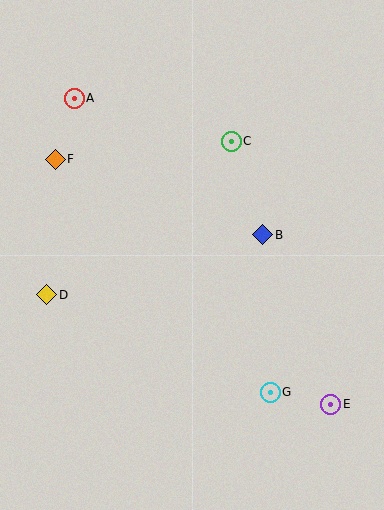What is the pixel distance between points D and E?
The distance between D and E is 304 pixels.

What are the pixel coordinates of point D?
Point D is at (47, 295).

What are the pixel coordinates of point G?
Point G is at (270, 392).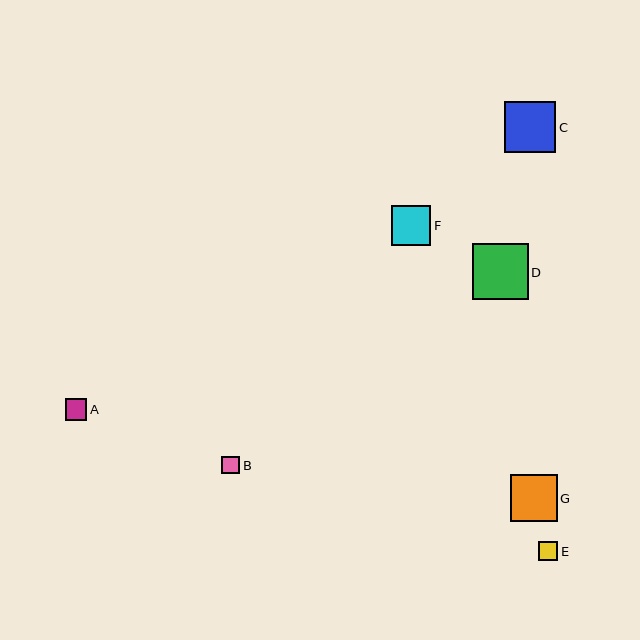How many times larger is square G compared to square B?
Square G is approximately 2.6 times the size of square B.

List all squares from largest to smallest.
From largest to smallest: D, C, G, F, A, E, B.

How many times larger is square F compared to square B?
Square F is approximately 2.2 times the size of square B.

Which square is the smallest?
Square B is the smallest with a size of approximately 18 pixels.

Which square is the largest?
Square D is the largest with a size of approximately 56 pixels.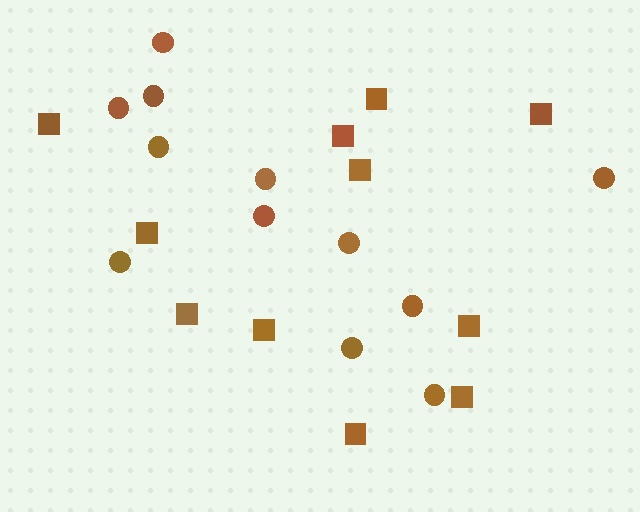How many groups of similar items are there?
There are 2 groups: one group of circles (12) and one group of squares (11).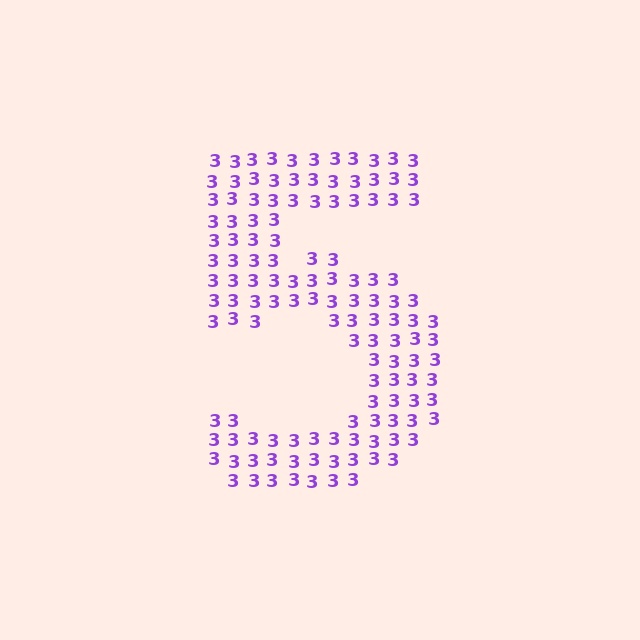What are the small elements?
The small elements are digit 3's.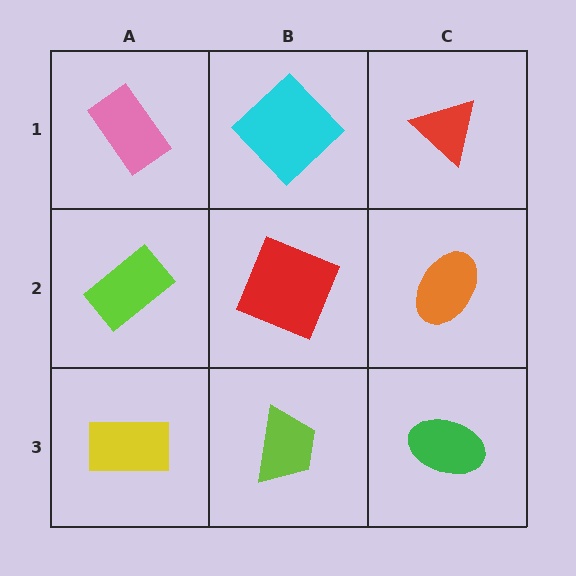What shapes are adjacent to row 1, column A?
A lime rectangle (row 2, column A), a cyan diamond (row 1, column B).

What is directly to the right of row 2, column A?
A red square.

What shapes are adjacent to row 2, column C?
A red triangle (row 1, column C), a green ellipse (row 3, column C), a red square (row 2, column B).